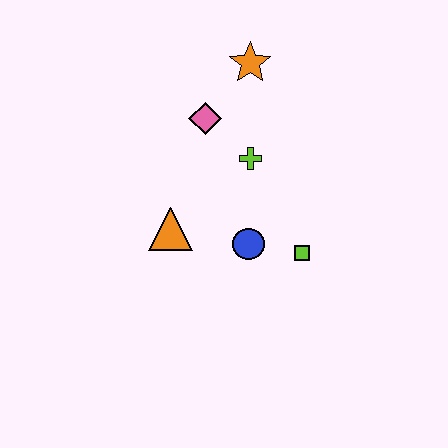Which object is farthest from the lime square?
The orange star is farthest from the lime square.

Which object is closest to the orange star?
The pink diamond is closest to the orange star.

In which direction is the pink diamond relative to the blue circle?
The pink diamond is above the blue circle.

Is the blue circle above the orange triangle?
No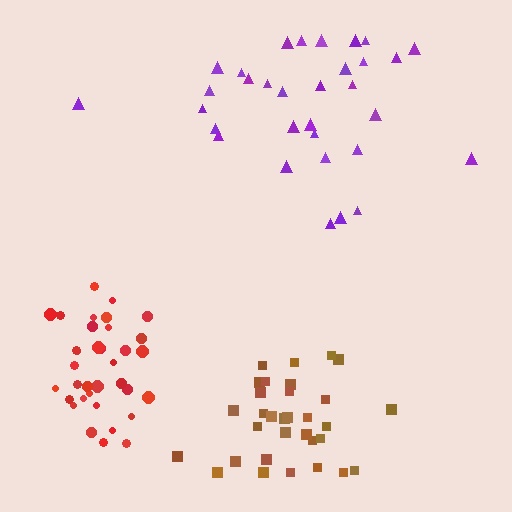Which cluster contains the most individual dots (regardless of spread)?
Red (35).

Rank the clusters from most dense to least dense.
red, brown, purple.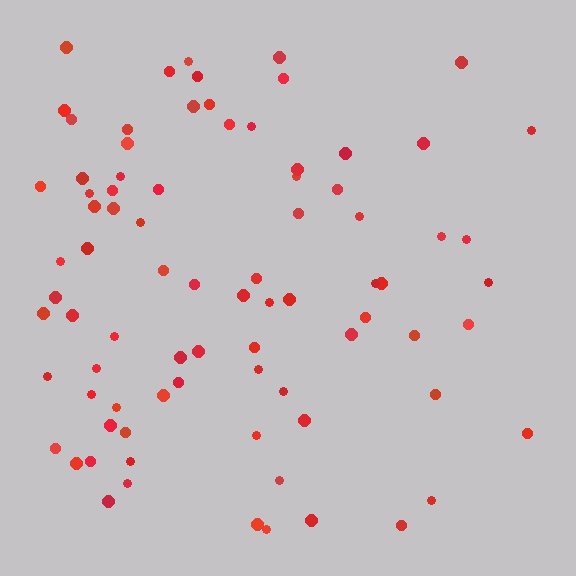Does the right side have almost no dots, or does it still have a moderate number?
Still a moderate number, just noticeably fewer than the left.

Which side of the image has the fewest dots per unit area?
The right.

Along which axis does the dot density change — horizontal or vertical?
Horizontal.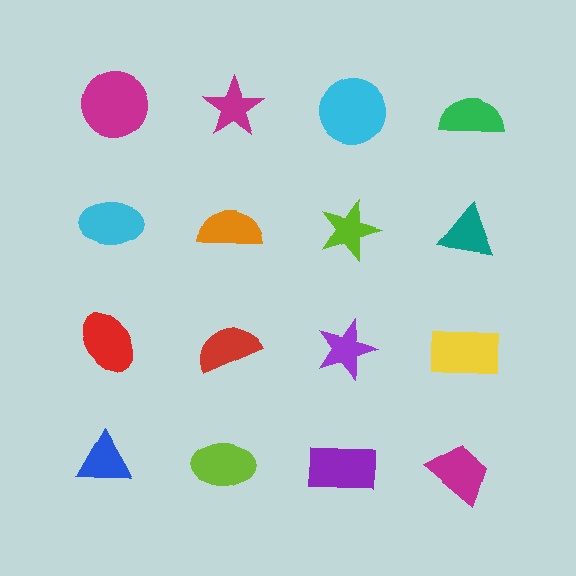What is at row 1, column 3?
A cyan circle.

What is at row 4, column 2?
A lime ellipse.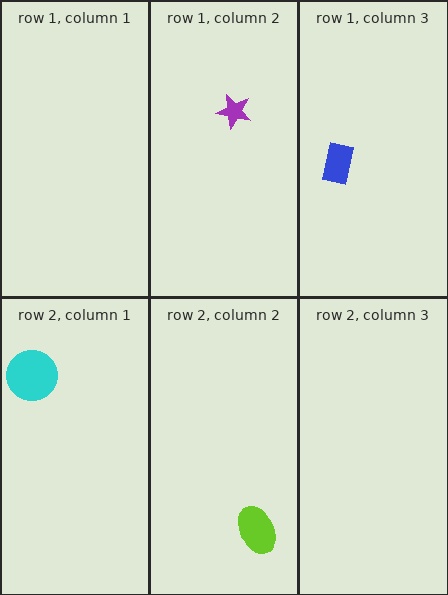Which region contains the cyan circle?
The row 2, column 1 region.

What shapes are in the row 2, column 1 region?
The cyan circle.